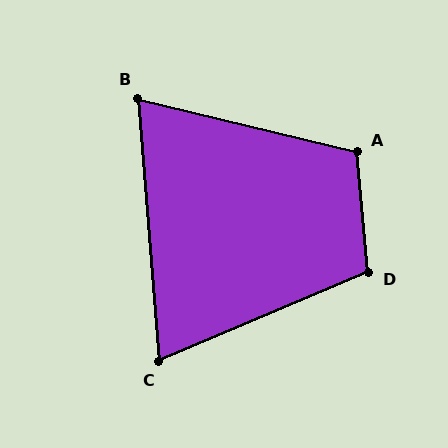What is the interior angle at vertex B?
Approximately 72 degrees (acute).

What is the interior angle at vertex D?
Approximately 108 degrees (obtuse).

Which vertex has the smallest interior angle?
C, at approximately 72 degrees.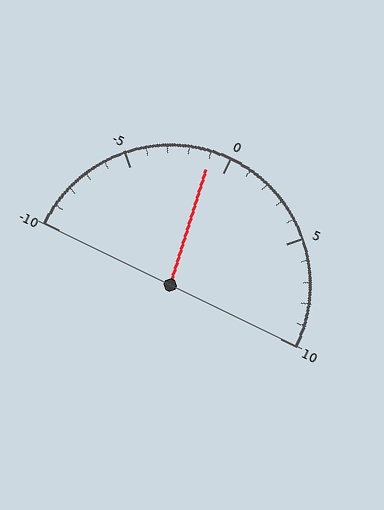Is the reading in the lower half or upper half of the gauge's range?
The reading is in the lower half of the range (-10 to 10).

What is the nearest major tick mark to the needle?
The nearest major tick mark is 0.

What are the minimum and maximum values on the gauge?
The gauge ranges from -10 to 10.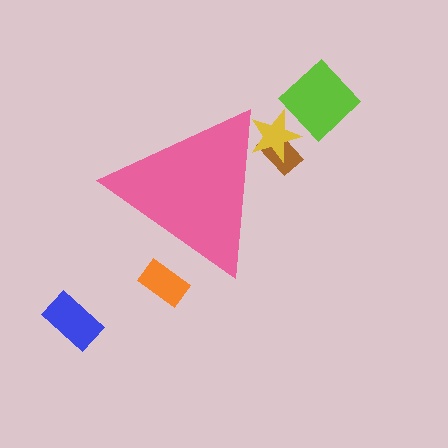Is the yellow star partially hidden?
Yes, the yellow star is partially hidden behind the pink triangle.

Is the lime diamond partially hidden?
No, the lime diamond is fully visible.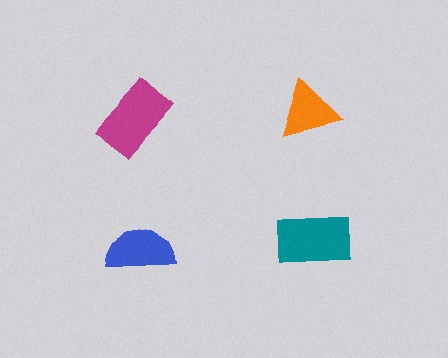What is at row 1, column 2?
An orange triangle.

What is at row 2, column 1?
A blue semicircle.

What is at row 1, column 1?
A magenta rectangle.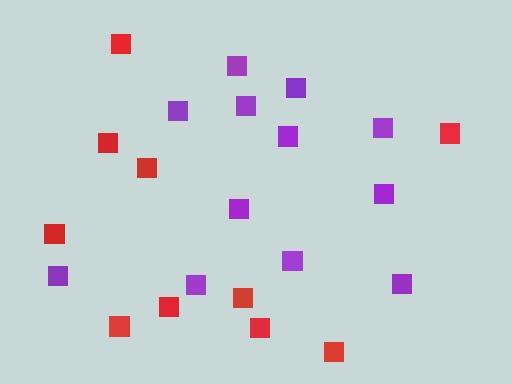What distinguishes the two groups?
There are 2 groups: one group of red squares (10) and one group of purple squares (12).